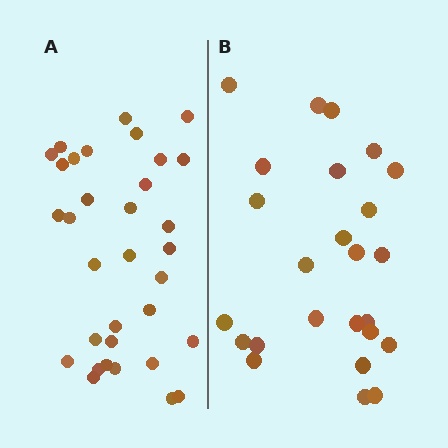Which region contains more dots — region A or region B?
Region A (the left region) has more dots.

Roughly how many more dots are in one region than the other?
Region A has roughly 8 or so more dots than region B.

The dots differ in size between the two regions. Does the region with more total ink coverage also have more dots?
No. Region B has more total ink coverage because its dots are larger, but region A actually contains more individual dots. Total area can be misleading — the number of items is what matters here.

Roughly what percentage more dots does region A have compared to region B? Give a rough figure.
About 30% more.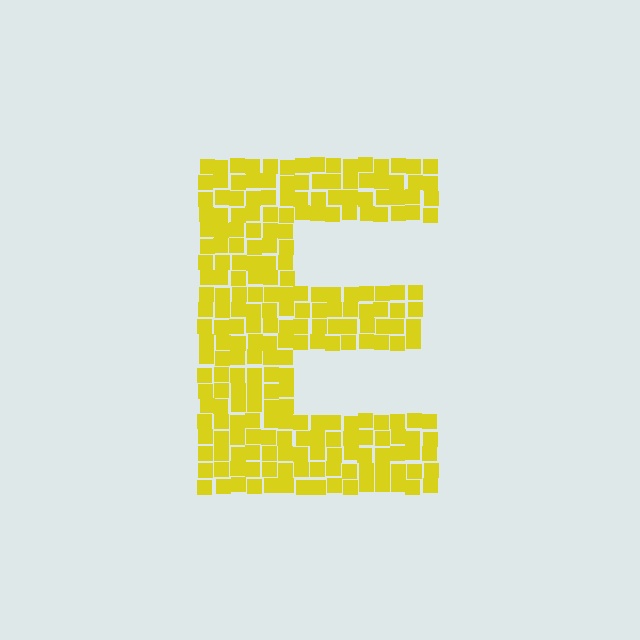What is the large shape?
The large shape is the letter E.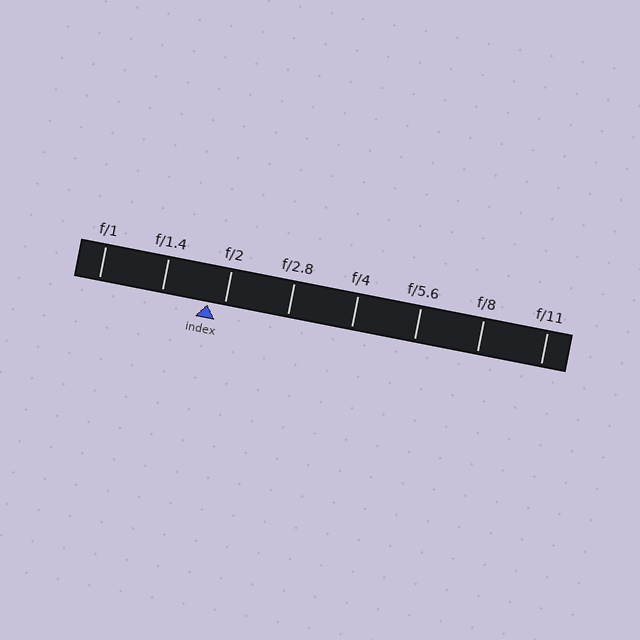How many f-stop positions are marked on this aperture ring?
There are 8 f-stop positions marked.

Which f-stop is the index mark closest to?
The index mark is closest to f/2.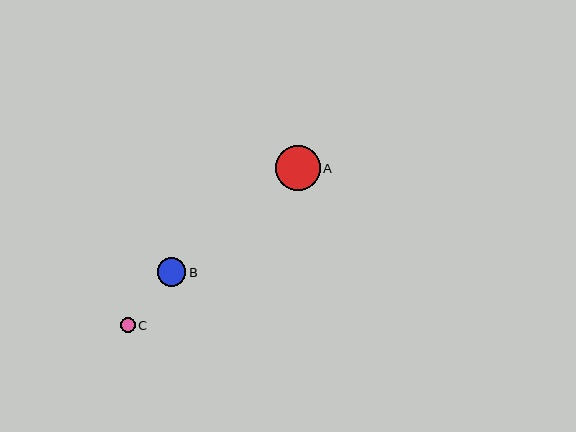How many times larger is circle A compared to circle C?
Circle A is approximately 3.0 times the size of circle C.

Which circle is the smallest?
Circle C is the smallest with a size of approximately 15 pixels.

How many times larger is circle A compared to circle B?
Circle A is approximately 1.6 times the size of circle B.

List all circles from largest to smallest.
From largest to smallest: A, B, C.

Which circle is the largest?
Circle A is the largest with a size of approximately 45 pixels.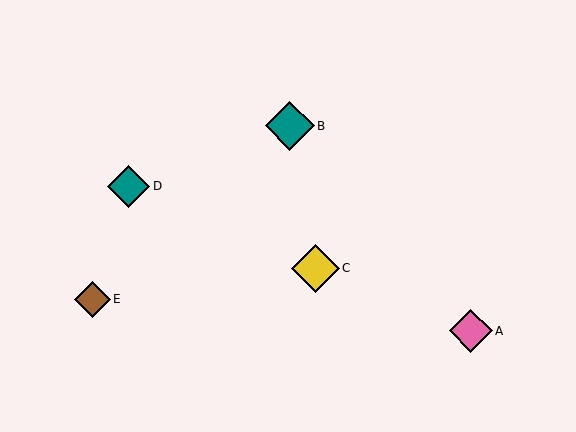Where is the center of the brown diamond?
The center of the brown diamond is at (92, 299).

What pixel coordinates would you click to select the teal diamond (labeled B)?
Click at (290, 126) to select the teal diamond B.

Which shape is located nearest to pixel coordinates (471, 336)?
The pink diamond (labeled A) at (471, 331) is nearest to that location.